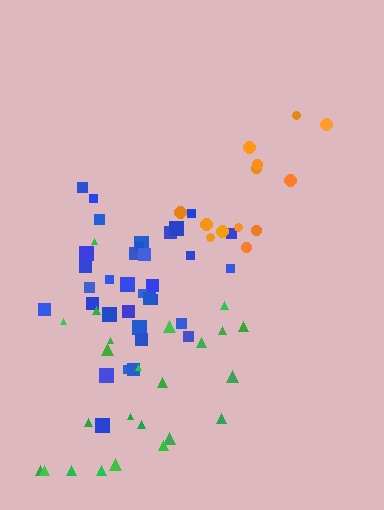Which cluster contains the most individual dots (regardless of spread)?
Blue (35).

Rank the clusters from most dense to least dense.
blue, orange, green.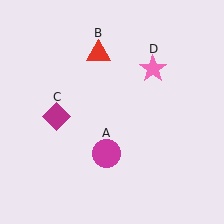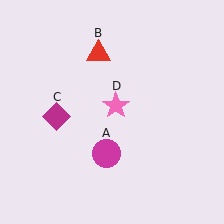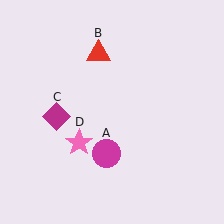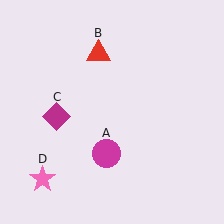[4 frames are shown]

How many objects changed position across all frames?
1 object changed position: pink star (object D).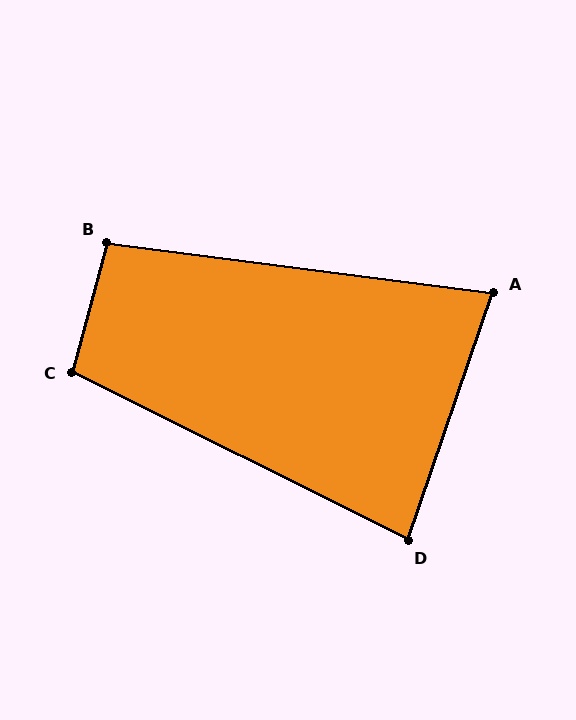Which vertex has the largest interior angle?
C, at approximately 102 degrees.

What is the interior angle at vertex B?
Approximately 98 degrees (obtuse).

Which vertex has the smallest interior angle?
A, at approximately 78 degrees.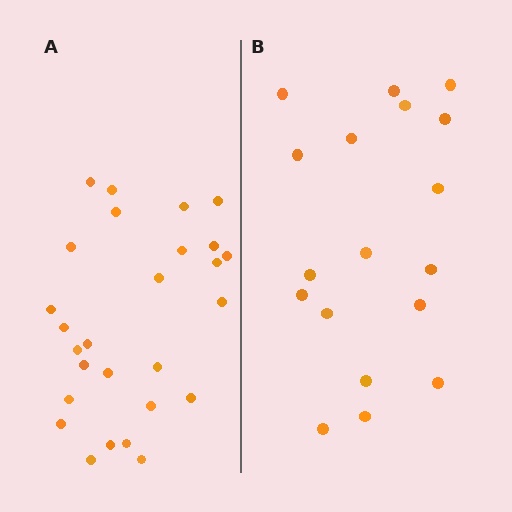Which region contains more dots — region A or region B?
Region A (the left region) has more dots.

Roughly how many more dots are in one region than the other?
Region A has roughly 8 or so more dots than region B.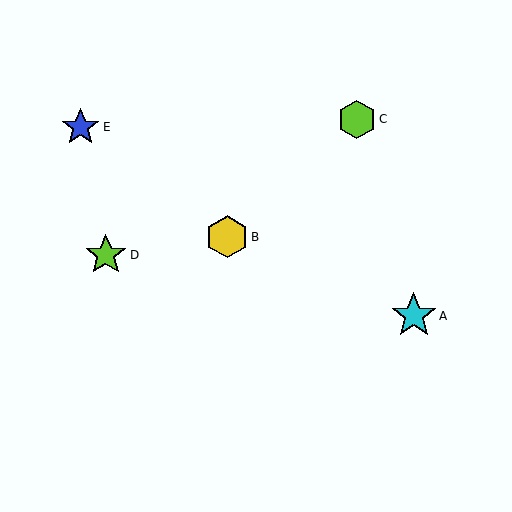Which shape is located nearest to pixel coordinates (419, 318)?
The cyan star (labeled A) at (414, 316) is nearest to that location.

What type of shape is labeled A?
Shape A is a cyan star.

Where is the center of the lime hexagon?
The center of the lime hexagon is at (357, 119).